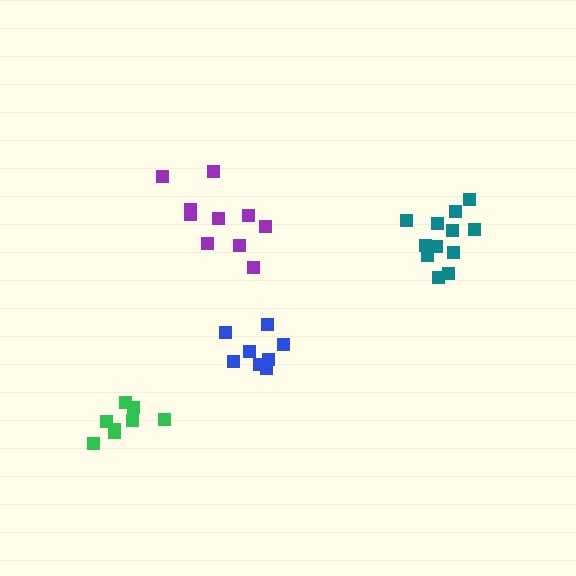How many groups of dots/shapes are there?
There are 4 groups.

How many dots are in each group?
Group 1: 10 dots, Group 2: 8 dots, Group 3: 8 dots, Group 4: 12 dots (38 total).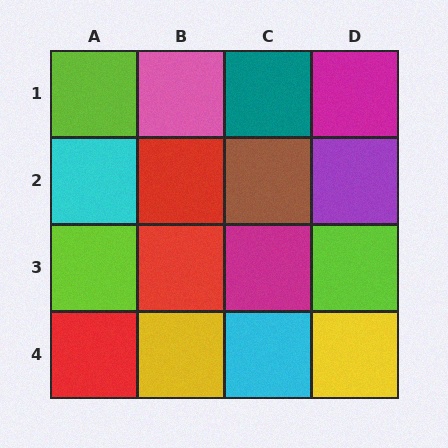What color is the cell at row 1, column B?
Pink.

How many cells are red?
3 cells are red.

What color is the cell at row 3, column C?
Magenta.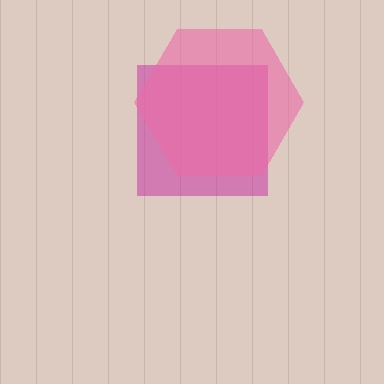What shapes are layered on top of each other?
The layered shapes are: a magenta square, a pink hexagon.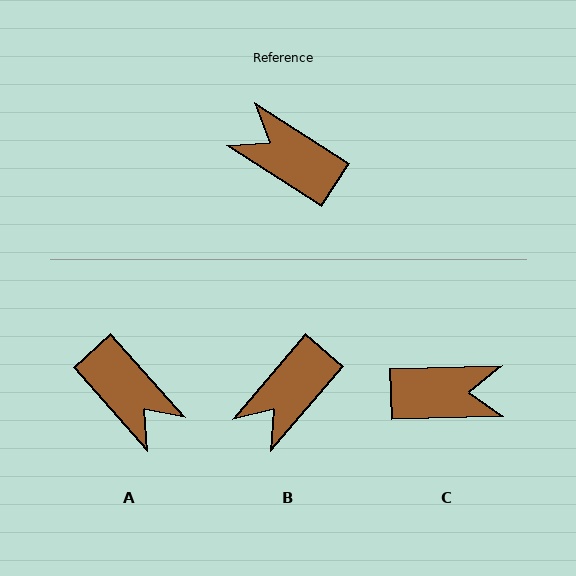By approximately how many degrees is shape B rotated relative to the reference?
Approximately 82 degrees counter-clockwise.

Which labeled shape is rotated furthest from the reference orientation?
A, about 164 degrees away.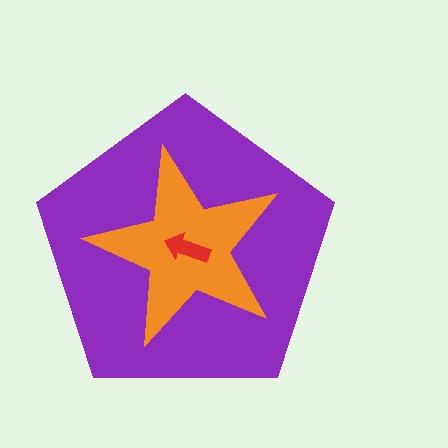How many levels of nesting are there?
3.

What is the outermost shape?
The purple pentagon.